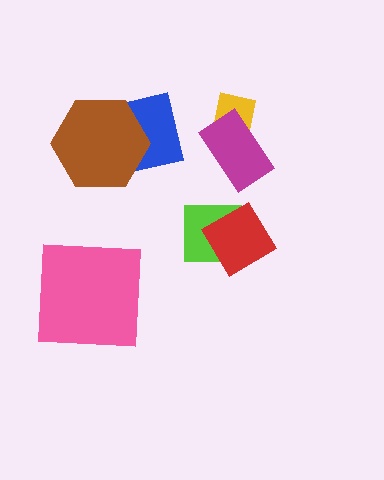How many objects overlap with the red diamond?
1 object overlaps with the red diamond.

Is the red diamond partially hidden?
No, no other shape covers it.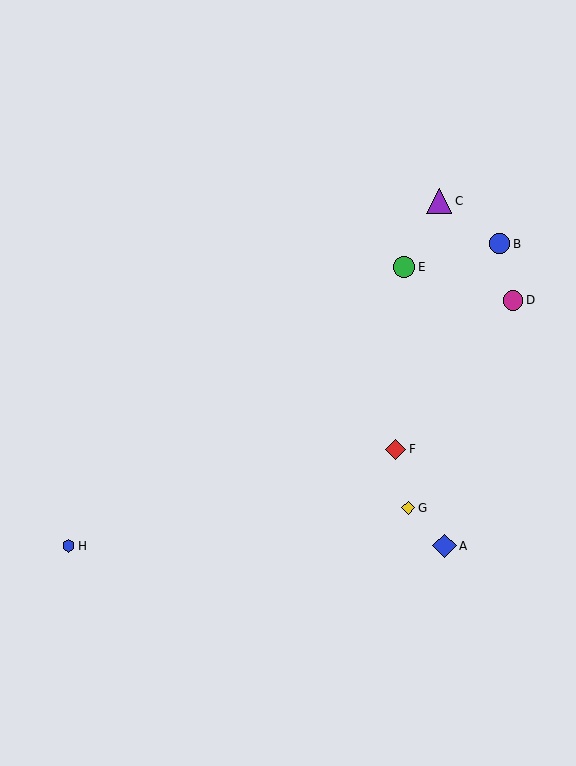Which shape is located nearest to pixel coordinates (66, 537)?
The blue hexagon (labeled H) at (68, 546) is nearest to that location.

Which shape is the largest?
The purple triangle (labeled C) is the largest.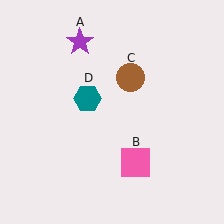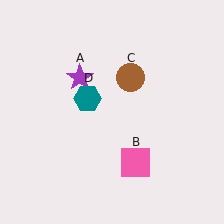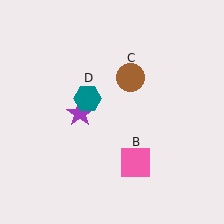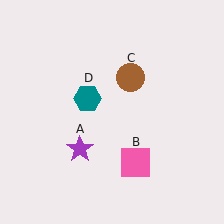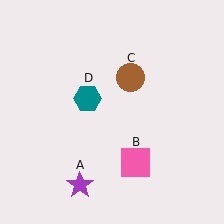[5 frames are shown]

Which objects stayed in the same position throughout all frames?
Pink square (object B) and brown circle (object C) and teal hexagon (object D) remained stationary.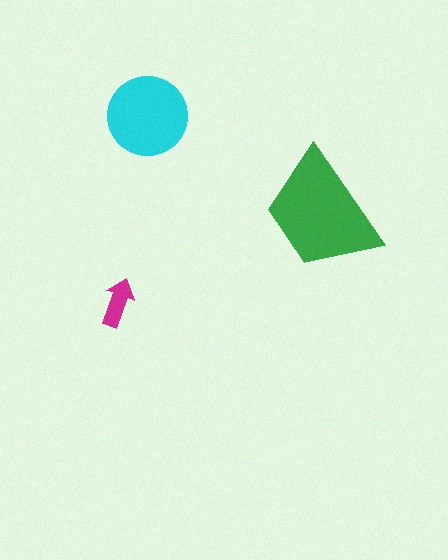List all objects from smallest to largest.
The magenta arrow, the cyan circle, the green trapezoid.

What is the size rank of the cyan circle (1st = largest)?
2nd.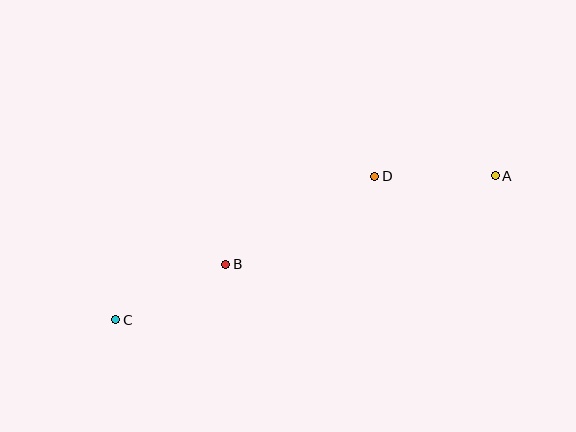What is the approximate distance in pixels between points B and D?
The distance between B and D is approximately 173 pixels.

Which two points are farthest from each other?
Points A and C are farthest from each other.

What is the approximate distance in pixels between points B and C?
The distance between B and C is approximately 123 pixels.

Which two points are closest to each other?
Points A and D are closest to each other.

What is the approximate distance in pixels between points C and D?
The distance between C and D is approximately 296 pixels.